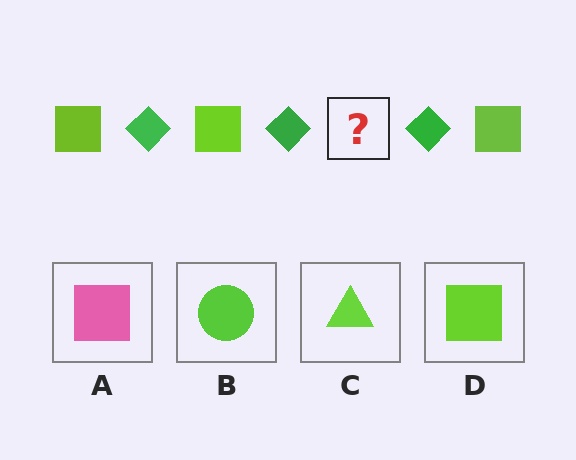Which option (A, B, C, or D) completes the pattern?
D.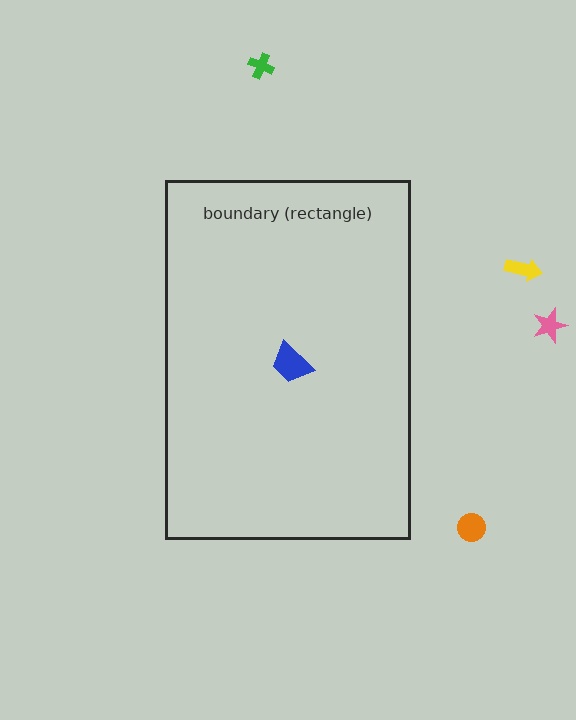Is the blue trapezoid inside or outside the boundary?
Inside.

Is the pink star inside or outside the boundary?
Outside.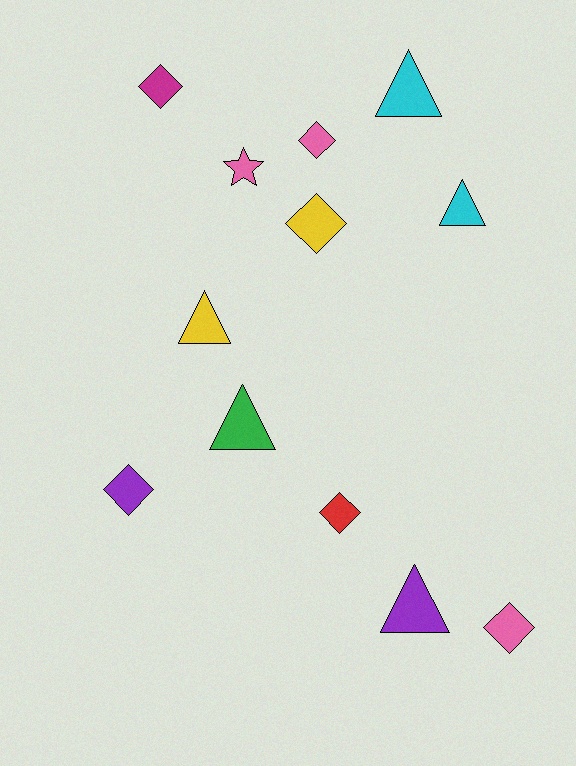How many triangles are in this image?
There are 5 triangles.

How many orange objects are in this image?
There are no orange objects.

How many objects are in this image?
There are 12 objects.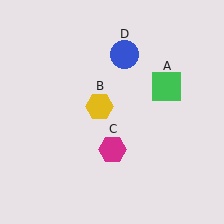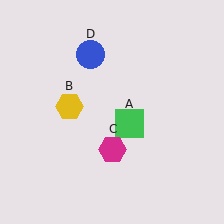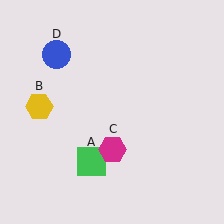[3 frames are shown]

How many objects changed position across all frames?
3 objects changed position: green square (object A), yellow hexagon (object B), blue circle (object D).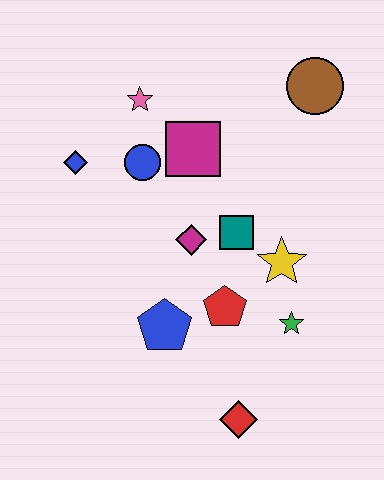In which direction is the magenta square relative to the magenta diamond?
The magenta square is above the magenta diamond.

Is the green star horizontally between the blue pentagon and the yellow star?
No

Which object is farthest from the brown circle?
The red diamond is farthest from the brown circle.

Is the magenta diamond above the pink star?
No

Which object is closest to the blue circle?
The magenta square is closest to the blue circle.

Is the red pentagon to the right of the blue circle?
Yes